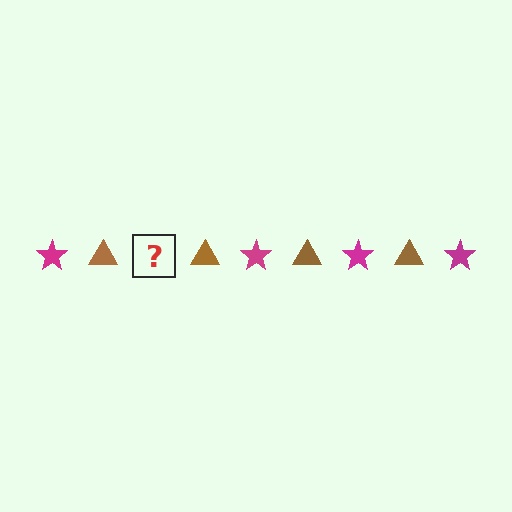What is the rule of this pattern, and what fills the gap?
The rule is that the pattern alternates between magenta star and brown triangle. The gap should be filled with a magenta star.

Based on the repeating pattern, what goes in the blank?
The blank should be a magenta star.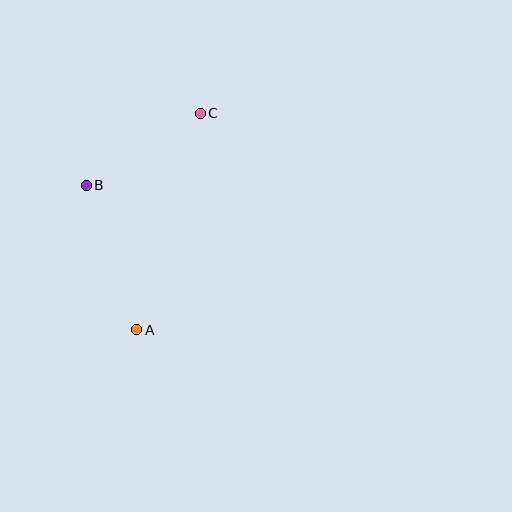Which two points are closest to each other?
Points B and C are closest to each other.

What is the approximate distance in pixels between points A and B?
The distance between A and B is approximately 153 pixels.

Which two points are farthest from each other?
Points A and C are farthest from each other.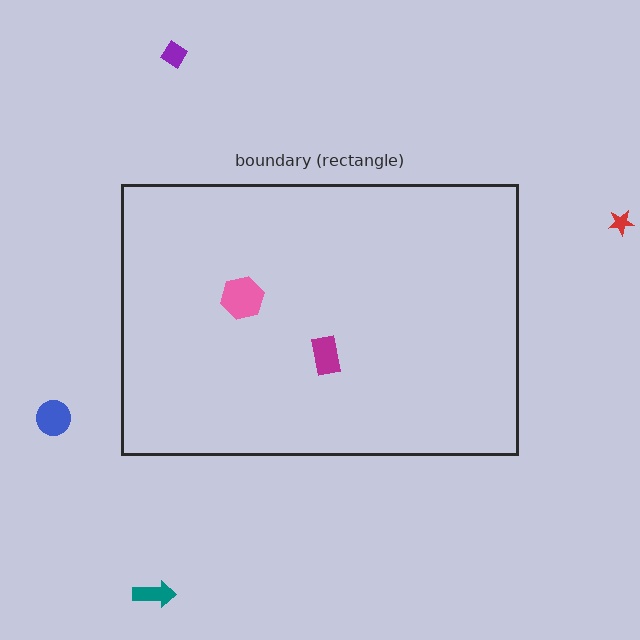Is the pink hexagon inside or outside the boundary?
Inside.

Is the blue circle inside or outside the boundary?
Outside.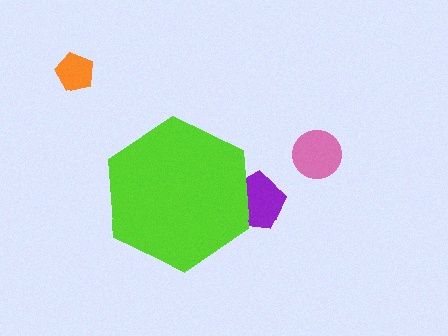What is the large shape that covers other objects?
A lime hexagon.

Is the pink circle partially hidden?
No, the pink circle is fully visible.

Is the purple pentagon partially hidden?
Yes, the purple pentagon is partially hidden behind the lime hexagon.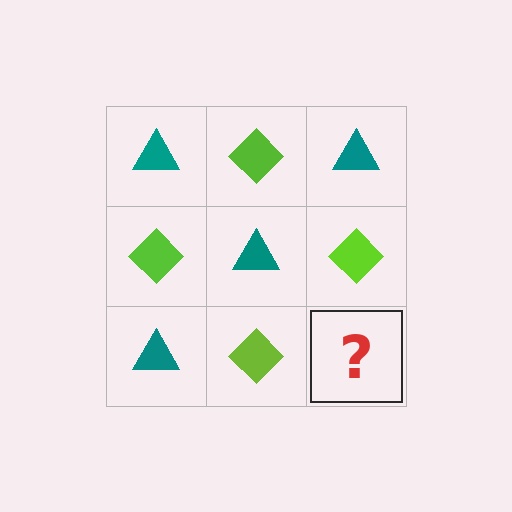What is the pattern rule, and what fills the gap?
The rule is that it alternates teal triangle and lime diamond in a checkerboard pattern. The gap should be filled with a teal triangle.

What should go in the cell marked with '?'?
The missing cell should contain a teal triangle.